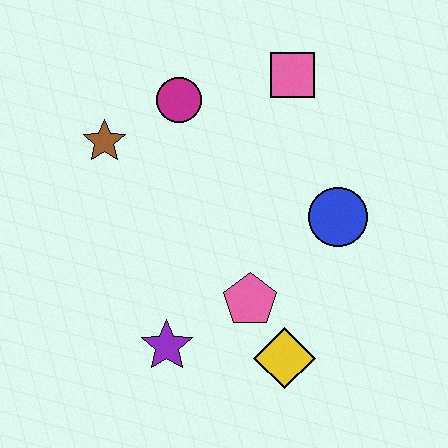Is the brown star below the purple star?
No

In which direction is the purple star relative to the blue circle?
The purple star is to the left of the blue circle.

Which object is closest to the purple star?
The pink pentagon is closest to the purple star.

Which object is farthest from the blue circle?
The brown star is farthest from the blue circle.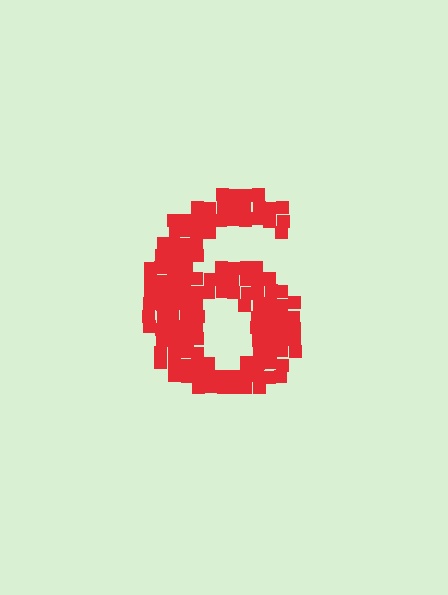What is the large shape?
The large shape is the digit 6.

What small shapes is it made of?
It is made of small squares.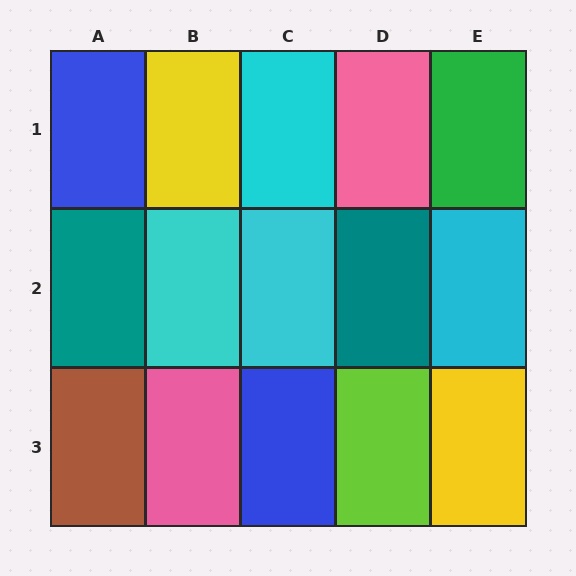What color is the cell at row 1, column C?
Cyan.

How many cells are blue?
2 cells are blue.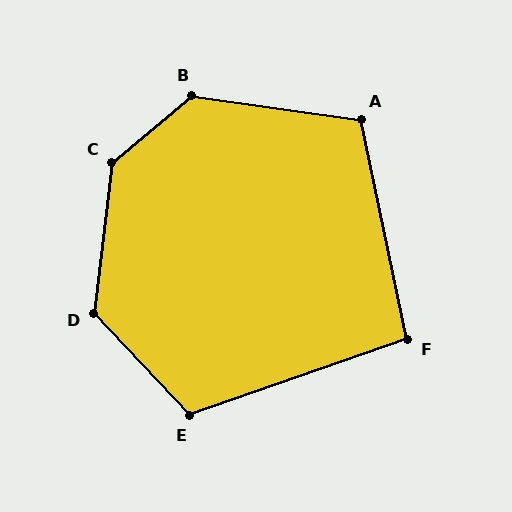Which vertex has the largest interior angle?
C, at approximately 136 degrees.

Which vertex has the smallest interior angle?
F, at approximately 98 degrees.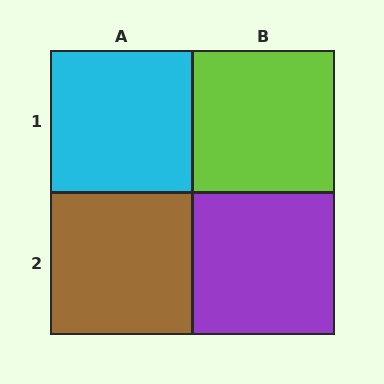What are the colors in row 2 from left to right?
Brown, purple.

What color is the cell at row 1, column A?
Cyan.